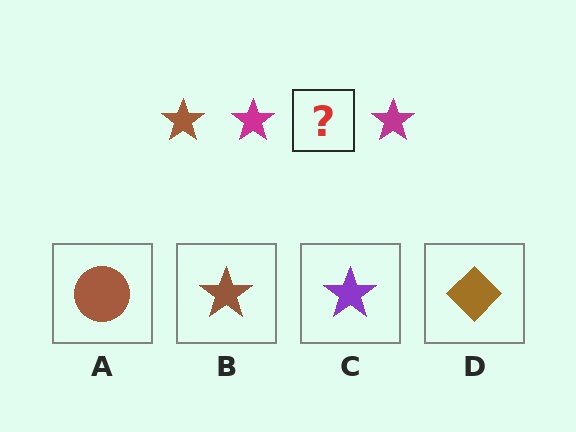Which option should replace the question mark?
Option B.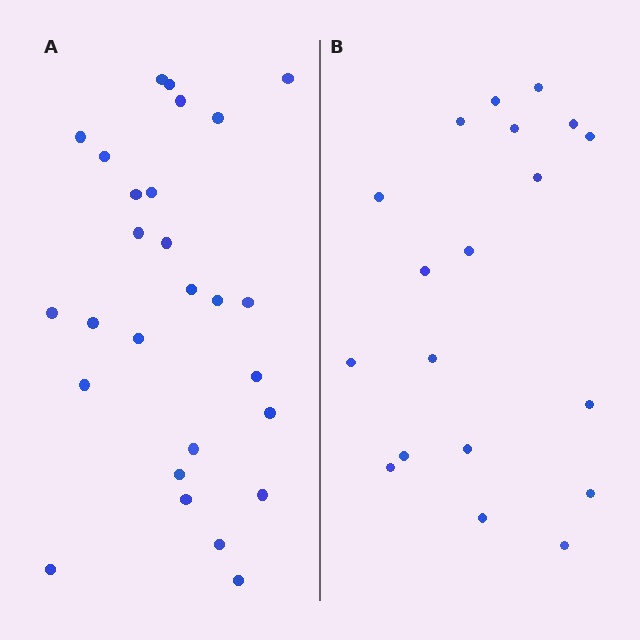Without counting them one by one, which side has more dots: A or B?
Region A (the left region) has more dots.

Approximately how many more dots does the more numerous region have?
Region A has roughly 8 or so more dots than region B.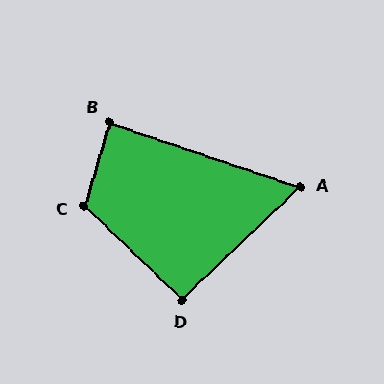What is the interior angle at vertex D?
Approximately 93 degrees (approximately right).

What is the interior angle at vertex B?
Approximately 87 degrees (approximately right).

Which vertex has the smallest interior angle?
A, at approximately 63 degrees.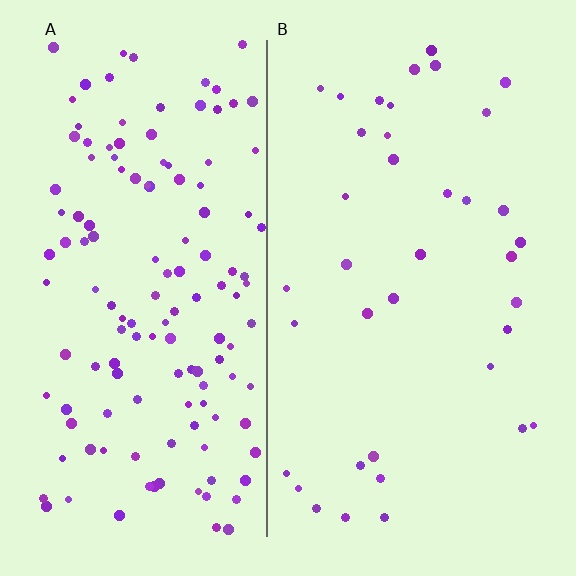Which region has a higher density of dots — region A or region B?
A (the left).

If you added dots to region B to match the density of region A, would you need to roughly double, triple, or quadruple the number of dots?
Approximately quadruple.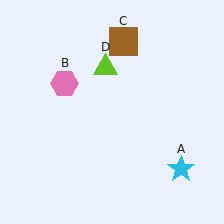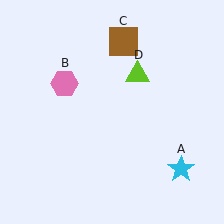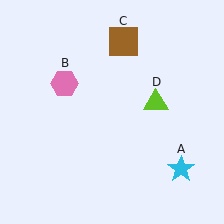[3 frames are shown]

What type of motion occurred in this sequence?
The lime triangle (object D) rotated clockwise around the center of the scene.